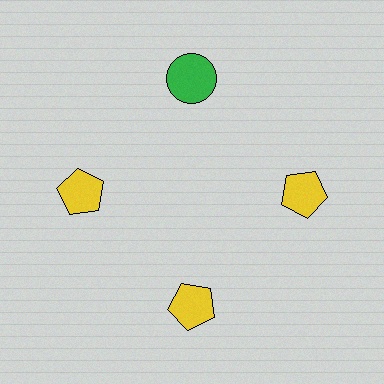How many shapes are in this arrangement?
There are 4 shapes arranged in a ring pattern.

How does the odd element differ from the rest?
It differs in both color (green instead of yellow) and shape (circle instead of pentagon).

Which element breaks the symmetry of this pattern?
The green circle at roughly the 12 o'clock position breaks the symmetry. All other shapes are yellow pentagons.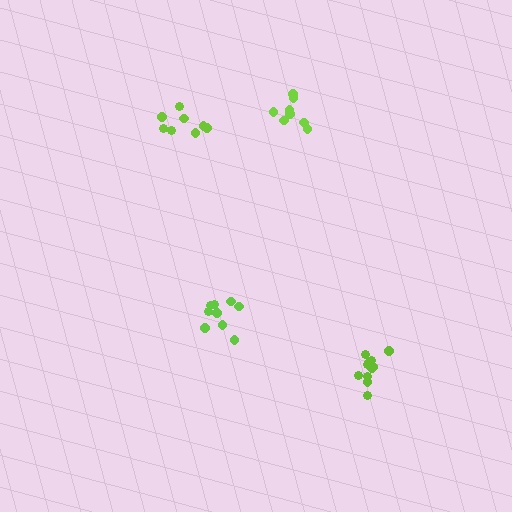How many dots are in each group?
Group 1: 8 dots, Group 2: 9 dots, Group 3: 8 dots, Group 4: 11 dots (36 total).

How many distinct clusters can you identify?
There are 4 distinct clusters.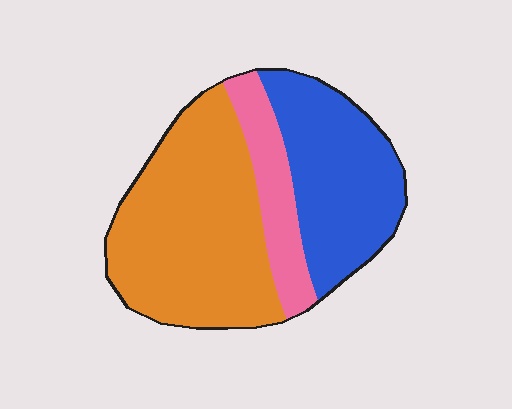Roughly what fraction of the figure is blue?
Blue covers roughly 35% of the figure.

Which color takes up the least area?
Pink, at roughly 15%.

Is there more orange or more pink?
Orange.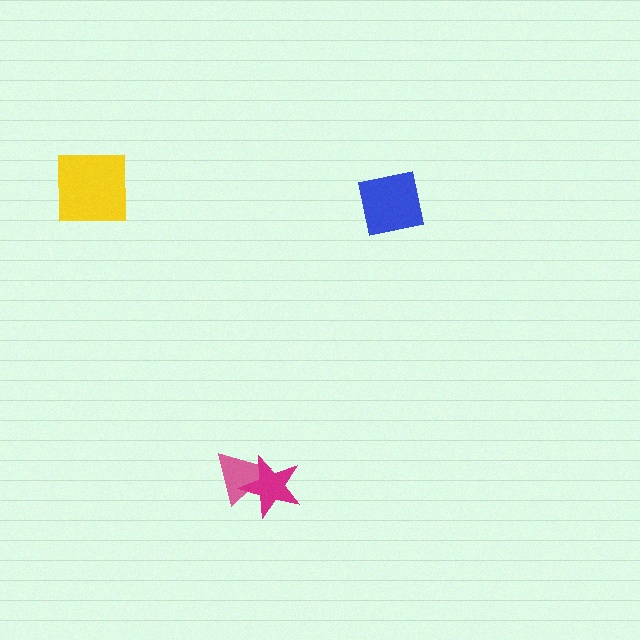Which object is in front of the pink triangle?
The magenta star is in front of the pink triangle.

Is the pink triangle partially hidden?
Yes, it is partially covered by another shape.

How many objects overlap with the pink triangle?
1 object overlaps with the pink triangle.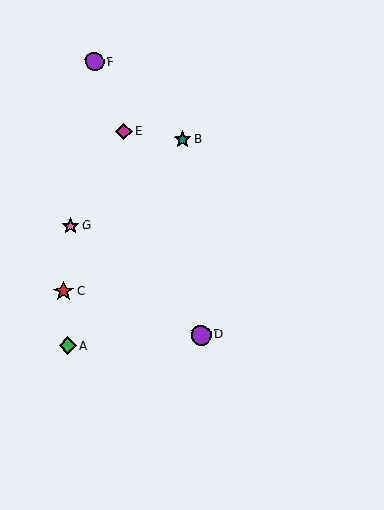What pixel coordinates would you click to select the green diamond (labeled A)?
Click at (68, 346) to select the green diamond A.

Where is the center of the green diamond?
The center of the green diamond is at (68, 346).